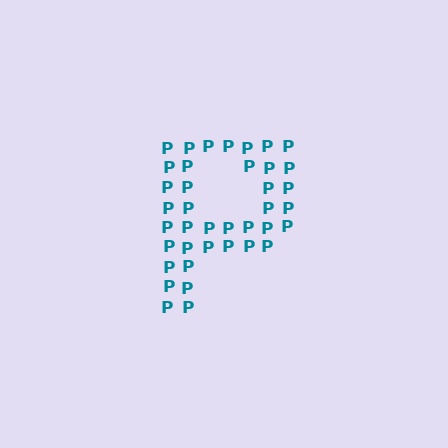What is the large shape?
The large shape is the letter P.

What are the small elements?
The small elements are letter P's.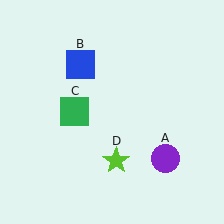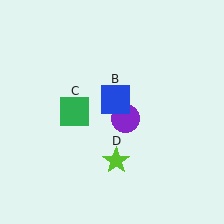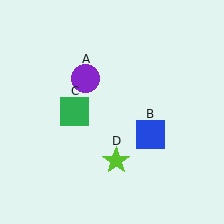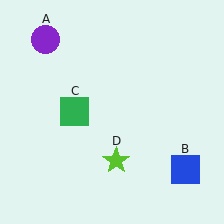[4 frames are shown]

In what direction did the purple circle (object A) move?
The purple circle (object A) moved up and to the left.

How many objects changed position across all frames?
2 objects changed position: purple circle (object A), blue square (object B).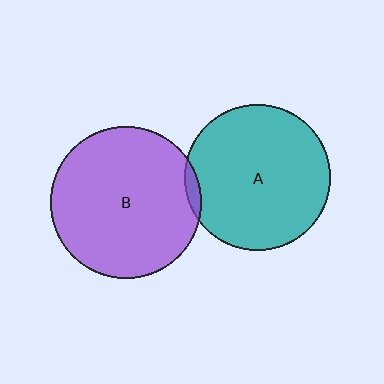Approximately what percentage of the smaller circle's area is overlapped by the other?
Approximately 5%.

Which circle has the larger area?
Circle B (purple).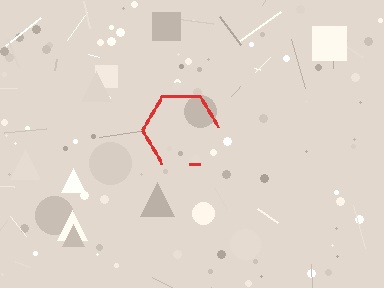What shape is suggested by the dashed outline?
The dashed outline suggests a hexagon.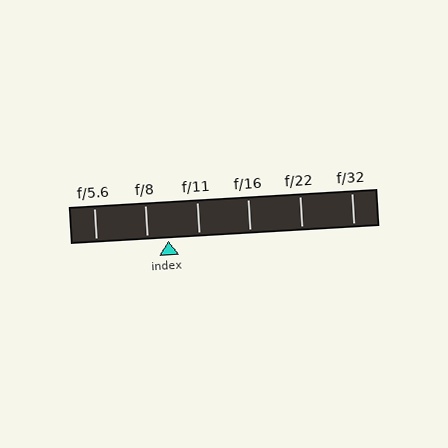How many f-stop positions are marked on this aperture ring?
There are 6 f-stop positions marked.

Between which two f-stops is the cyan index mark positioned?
The index mark is between f/8 and f/11.